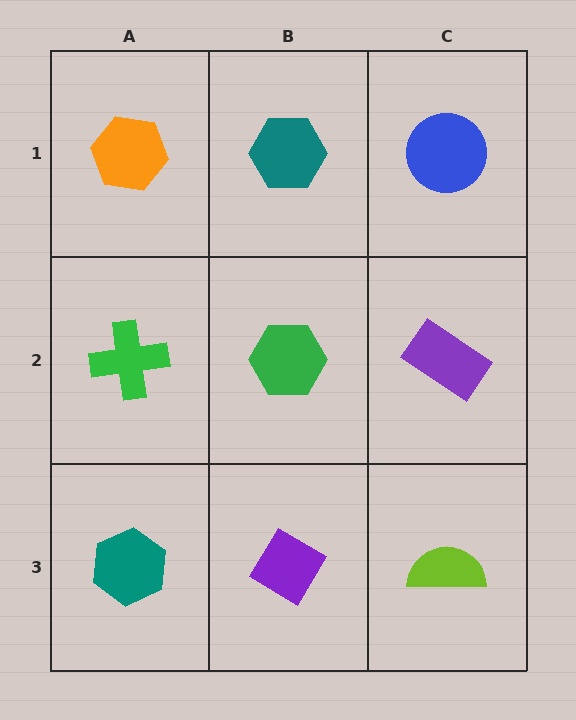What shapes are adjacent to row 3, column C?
A purple rectangle (row 2, column C), a purple diamond (row 3, column B).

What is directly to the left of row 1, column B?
An orange hexagon.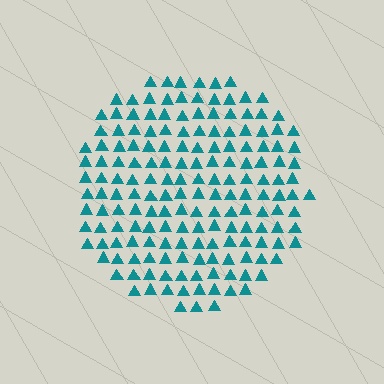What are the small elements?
The small elements are triangles.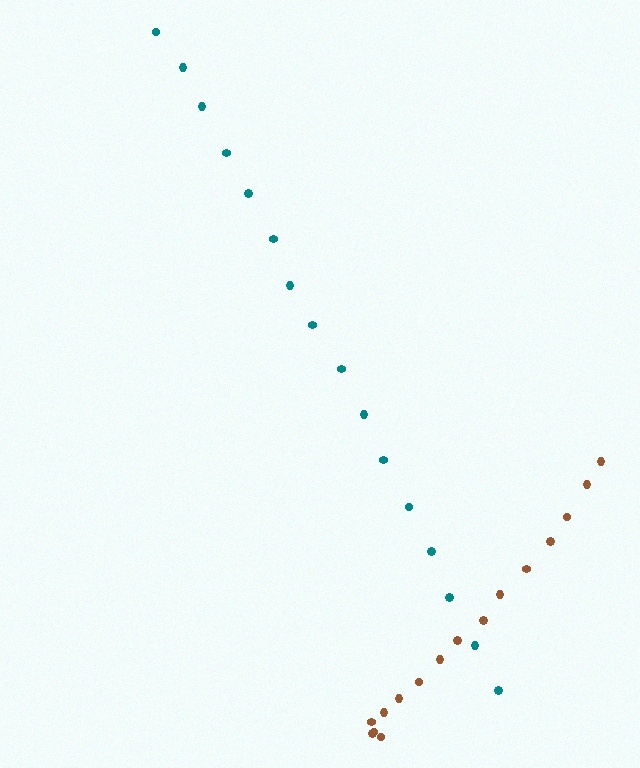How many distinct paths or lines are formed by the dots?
There are 2 distinct paths.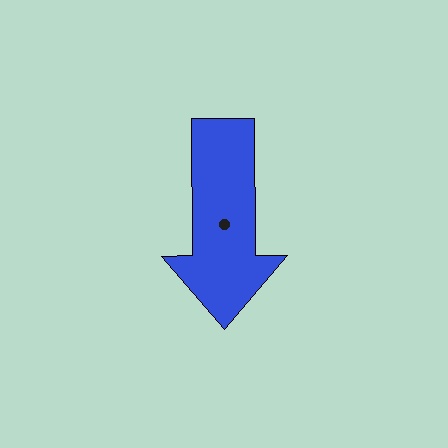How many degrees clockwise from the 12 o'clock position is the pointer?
Approximately 179 degrees.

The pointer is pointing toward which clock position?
Roughly 6 o'clock.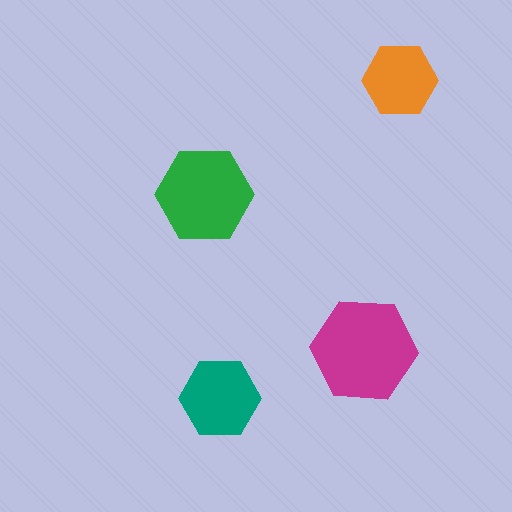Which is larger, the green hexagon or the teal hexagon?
The green one.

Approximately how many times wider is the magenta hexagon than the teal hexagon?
About 1.5 times wider.